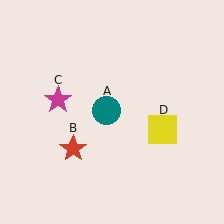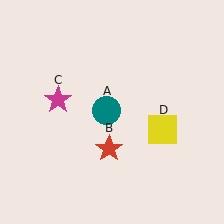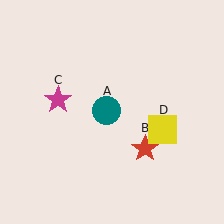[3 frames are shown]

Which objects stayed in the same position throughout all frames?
Teal circle (object A) and magenta star (object C) and yellow square (object D) remained stationary.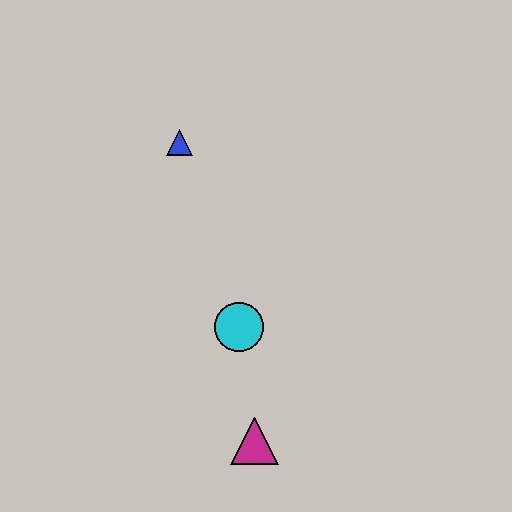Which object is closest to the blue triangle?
The cyan circle is closest to the blue triangle.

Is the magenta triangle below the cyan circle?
Yes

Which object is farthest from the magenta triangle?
The blue triangle is farthest from the magenta triangle.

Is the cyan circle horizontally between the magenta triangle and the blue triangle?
Yes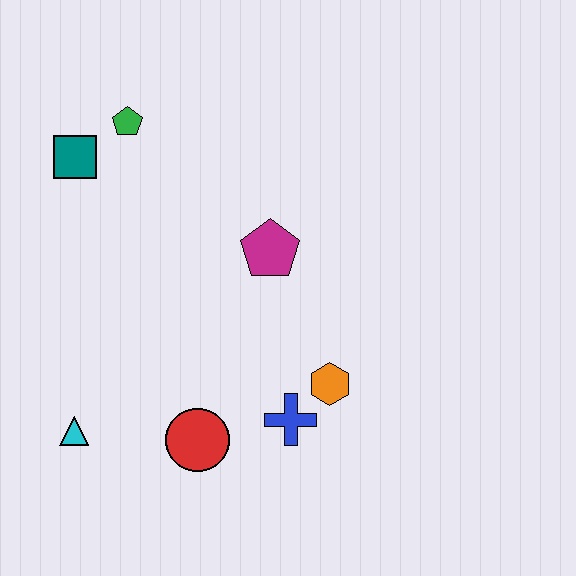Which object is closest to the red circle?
The blue cross is closest to the red circle.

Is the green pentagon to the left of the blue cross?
Yes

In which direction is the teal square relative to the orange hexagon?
The teal square is to the left of the orange hexagon.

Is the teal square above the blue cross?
Yes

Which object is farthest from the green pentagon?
The blue cross is farthest from the green pentagon.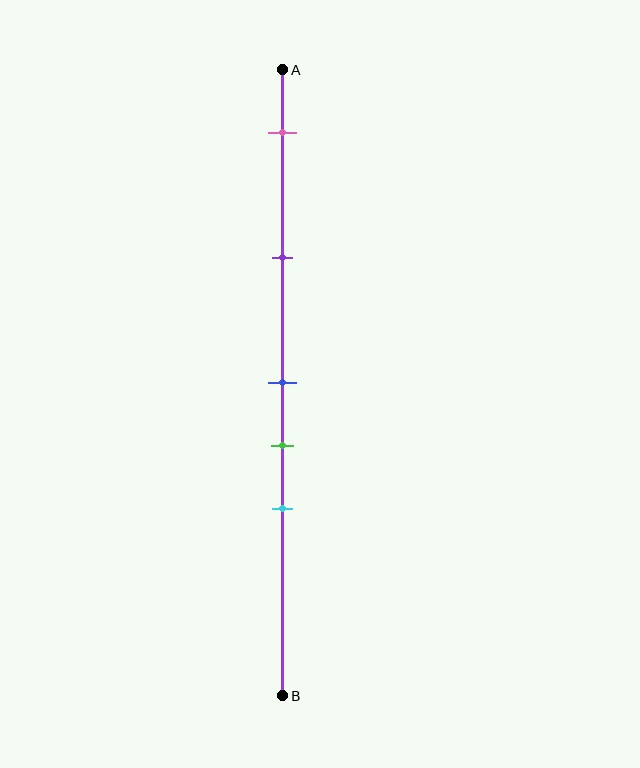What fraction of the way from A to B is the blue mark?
The blue mark is approximately 50% (0.5) of the way from A to B.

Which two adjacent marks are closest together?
The blue and green marks are the closest adjacent pair.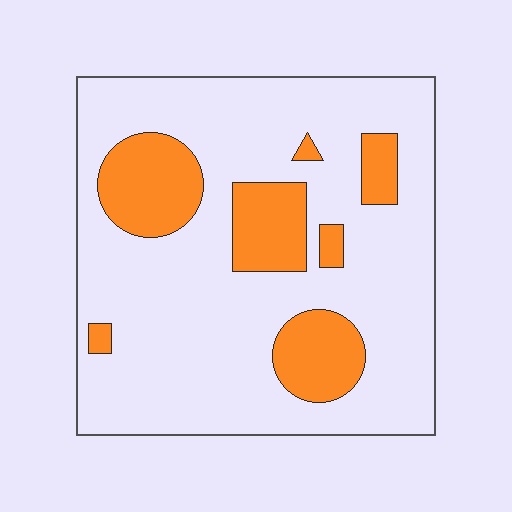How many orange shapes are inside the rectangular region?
7.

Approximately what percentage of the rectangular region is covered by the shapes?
Approximately 20%.